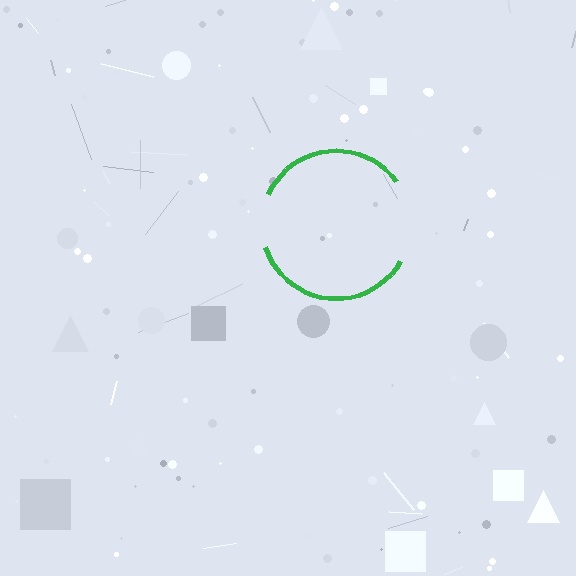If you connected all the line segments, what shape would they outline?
They would outline a circle.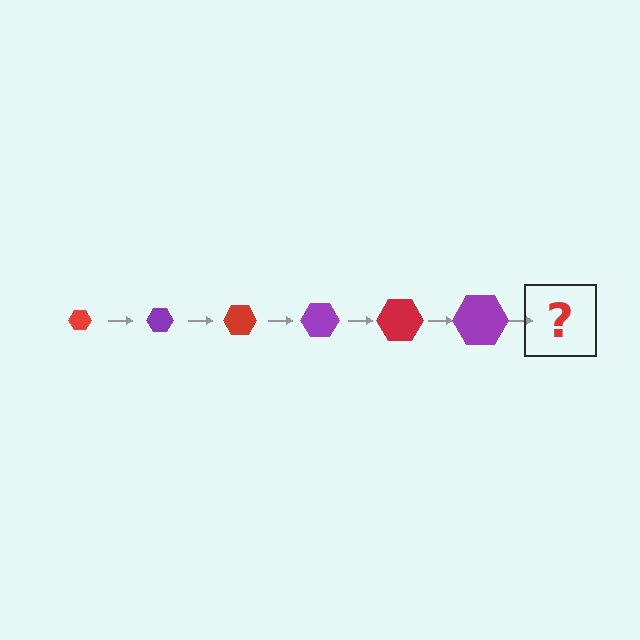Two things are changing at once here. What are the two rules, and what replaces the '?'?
The two rules are that the hexagon grows larger each step and the color cycles through red and purple. The '?' should be a red hexagon, larger than the previous one.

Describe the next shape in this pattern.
It should be a red hexagon, larger than the previous one.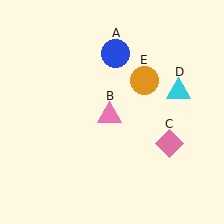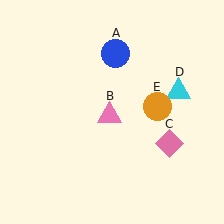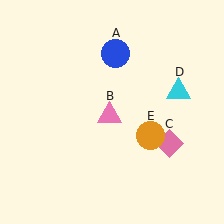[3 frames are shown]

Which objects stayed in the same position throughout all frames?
Blue circle (object A) and pink triangle (object B) and pink diamond (object C) and cyan triangle (object D) remained stationary.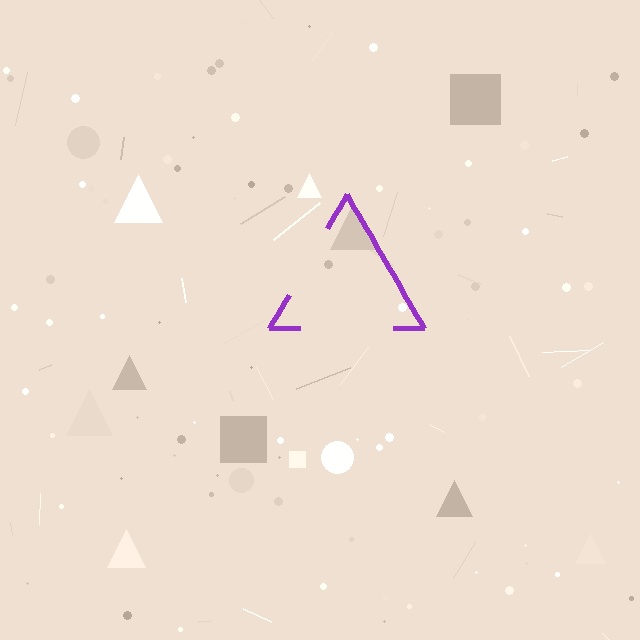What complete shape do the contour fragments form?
The contour fragments form a triangle.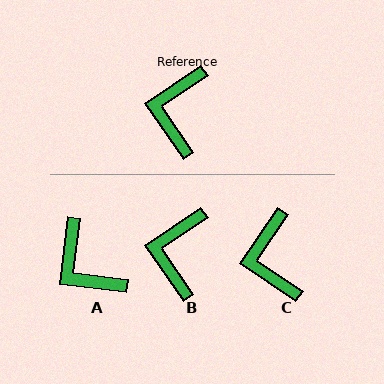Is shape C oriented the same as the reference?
No, it is off by about 22 degrees.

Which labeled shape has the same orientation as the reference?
B.